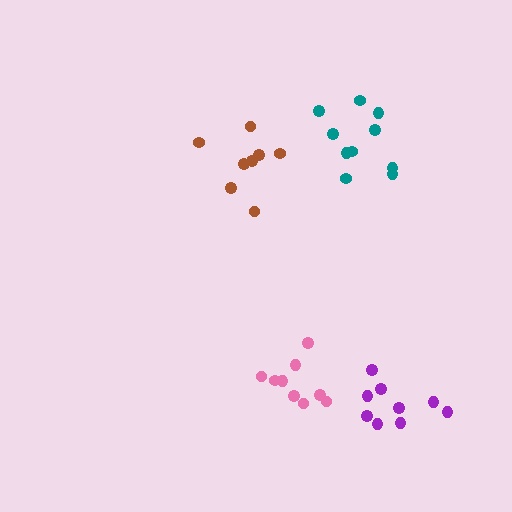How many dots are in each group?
Group 1: 9 dots, Group 2: 8 dots, Group 3: 10 dots, Group 4: 9 dots (36 total).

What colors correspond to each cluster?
The clusters are colored: purple, brown, teal, pink.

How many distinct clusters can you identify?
There are 4 distinct clusters.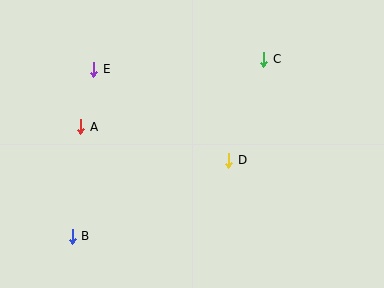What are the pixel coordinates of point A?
Point A is at (81, 127).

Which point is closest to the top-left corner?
Point E is closest to the top-left corner.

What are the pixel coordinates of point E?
Point E is at (94, 69).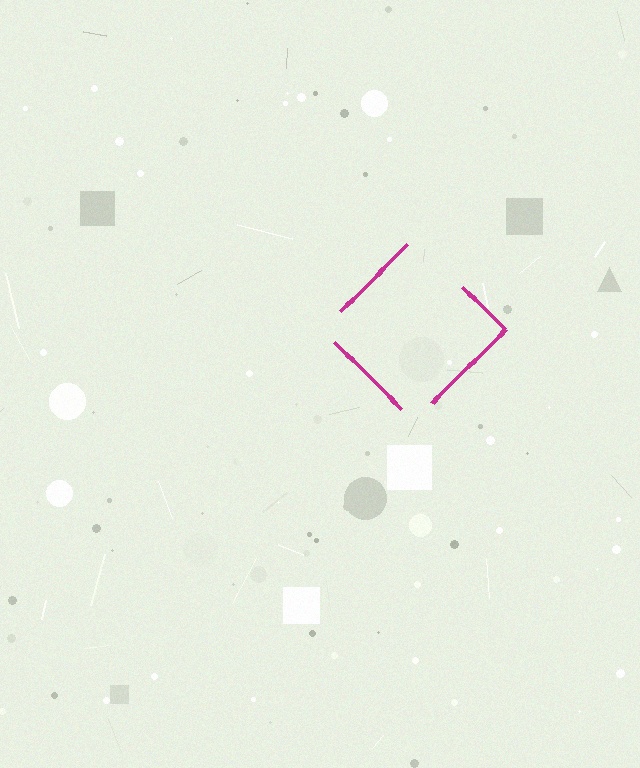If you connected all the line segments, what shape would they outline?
They would outline a diamond.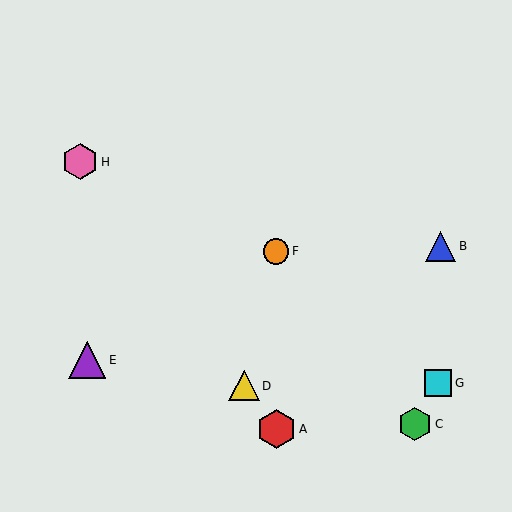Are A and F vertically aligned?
Yes, both are at x≈276.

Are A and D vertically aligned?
No, A is at x≈276 and D is at x≈244.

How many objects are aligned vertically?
2 objects (A, F) are aligned vertically.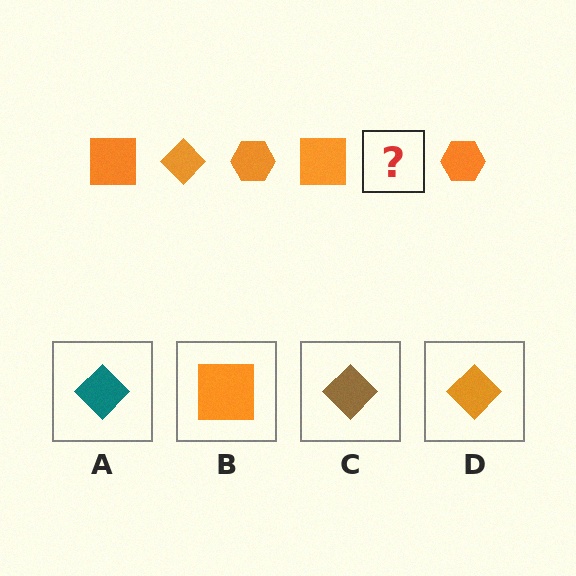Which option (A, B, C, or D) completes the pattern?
D.